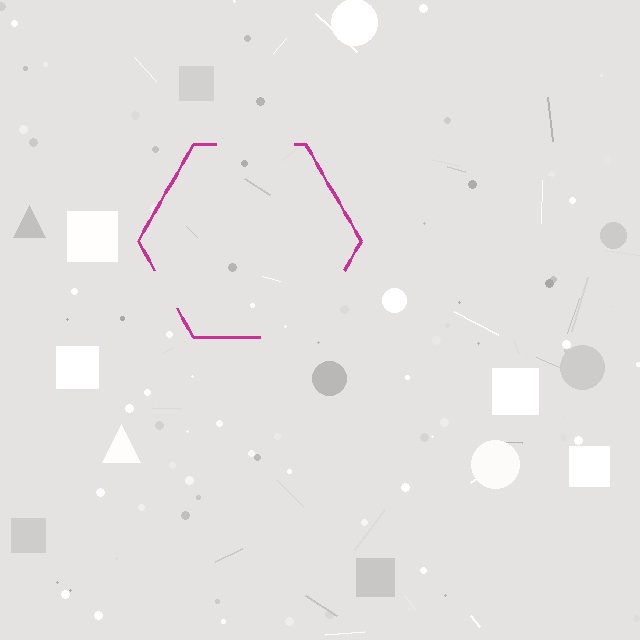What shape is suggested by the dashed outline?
The dashed outline suggests a hexagon.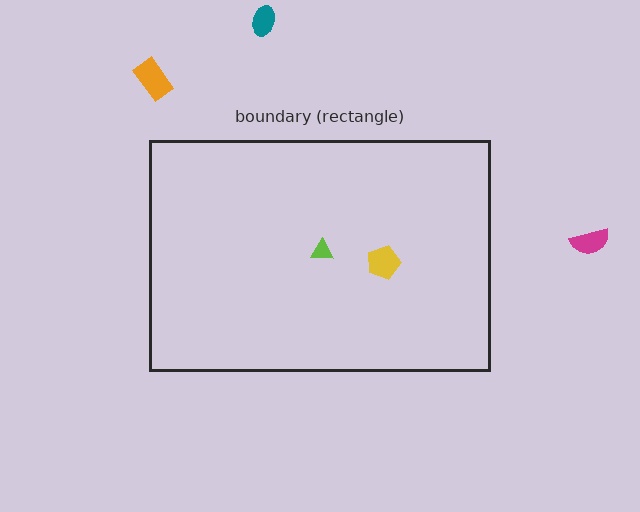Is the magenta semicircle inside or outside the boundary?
Outside.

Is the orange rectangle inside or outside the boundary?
Outside.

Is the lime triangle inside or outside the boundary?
Inside.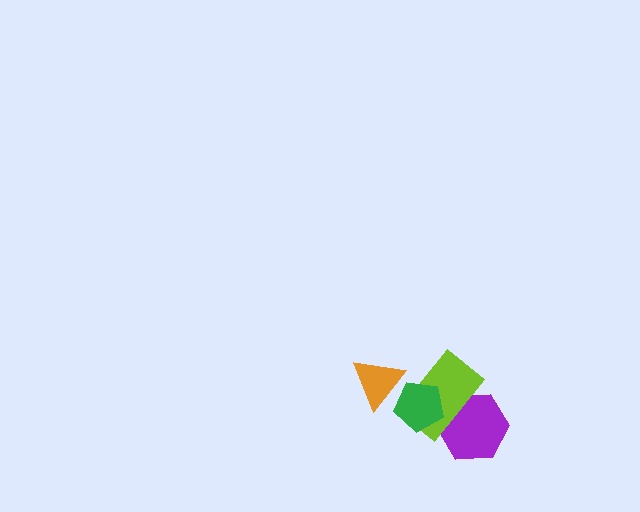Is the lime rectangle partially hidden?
Yes, it is partially covered by another shape.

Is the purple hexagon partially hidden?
Yes, it is partially covered by another shape.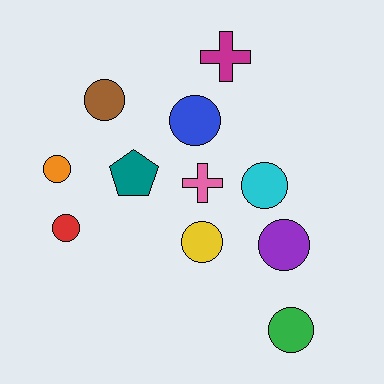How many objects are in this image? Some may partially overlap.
There are 11 objects.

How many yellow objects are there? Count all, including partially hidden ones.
There is 1 yellow object.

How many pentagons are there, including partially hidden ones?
There is 1 pentagon.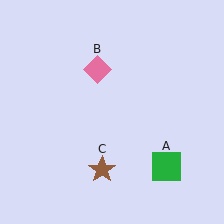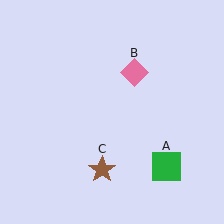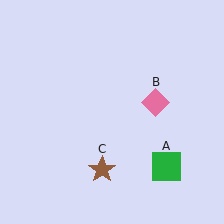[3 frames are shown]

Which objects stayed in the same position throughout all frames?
Green square (object A) and brown star (object C) remained stationary.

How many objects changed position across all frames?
1 object changed position: pink diamond (object B).